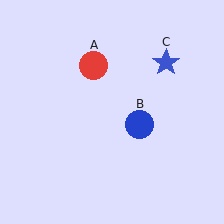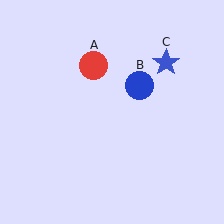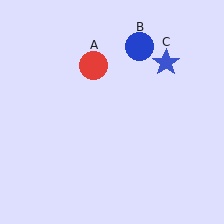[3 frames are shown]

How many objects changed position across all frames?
1 object changed position: blue circle (object B).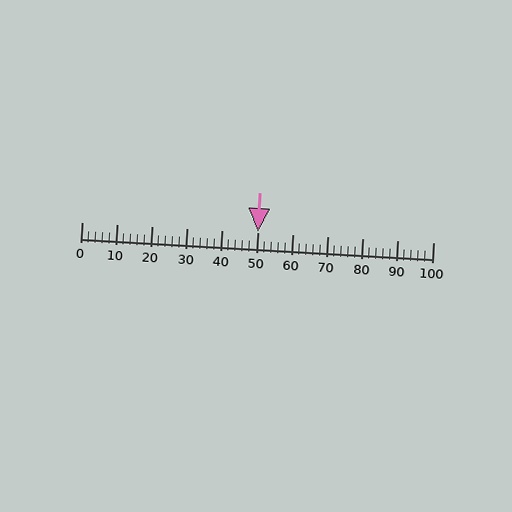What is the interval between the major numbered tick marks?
The major tick marks are spaced 10 units apart.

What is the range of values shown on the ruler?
The ruler shows values from 0 to 100.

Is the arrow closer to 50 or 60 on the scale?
The arrow is closer to 50.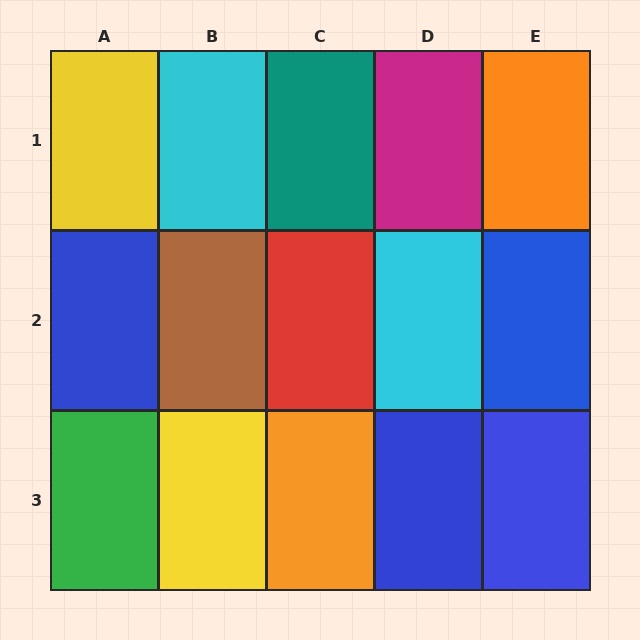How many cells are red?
1 cell is red.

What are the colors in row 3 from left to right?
Green, yellow, orange, blue, blue.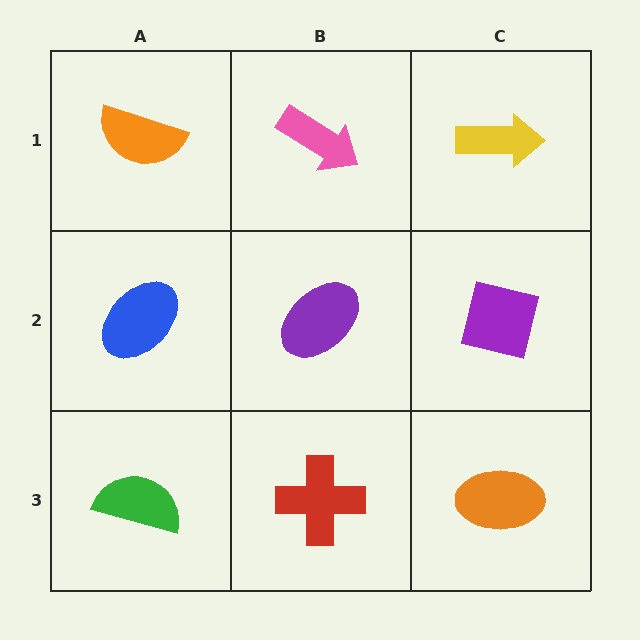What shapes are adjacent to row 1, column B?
A purple ellipse (row 2, column B), an orange semicircle (row 1, column A), a yellow arrow (row 1, column C).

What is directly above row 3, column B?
A purple ellipse.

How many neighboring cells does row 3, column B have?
3.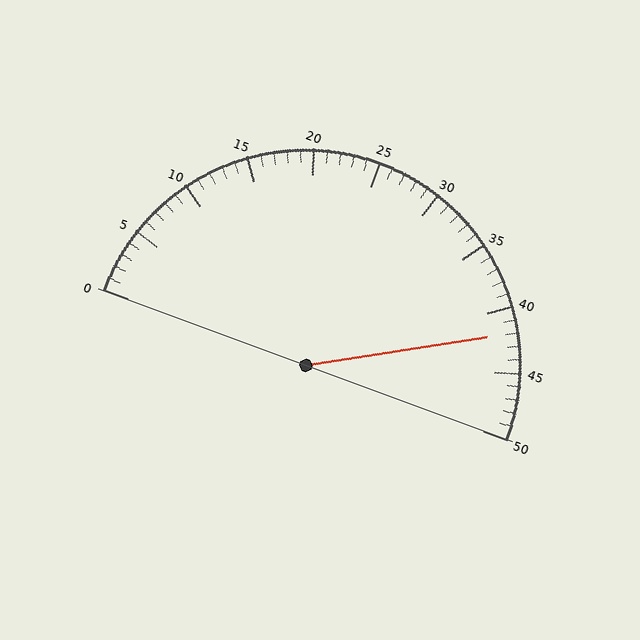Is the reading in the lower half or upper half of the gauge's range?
The reading is in the upper half of the range (0 to 50).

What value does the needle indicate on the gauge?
The needle indicates approximately 42.